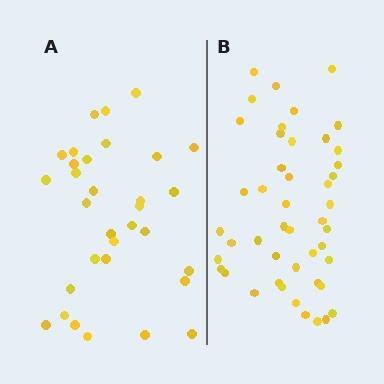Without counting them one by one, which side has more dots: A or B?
Region B (the right region) has more dots.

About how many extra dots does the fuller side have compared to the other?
Region B has approximately 15 more dots than region A.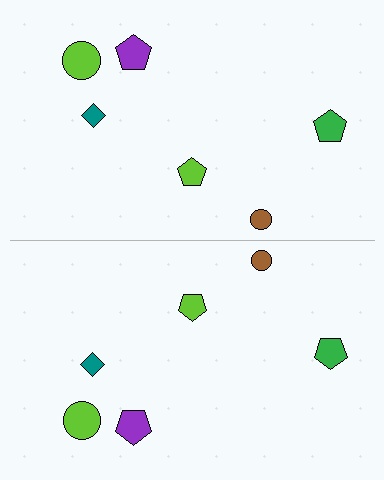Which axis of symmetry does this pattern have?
The pattern has a horizontal axis of symmetry running through the center of the image.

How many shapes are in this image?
There are 12 shapes in this image.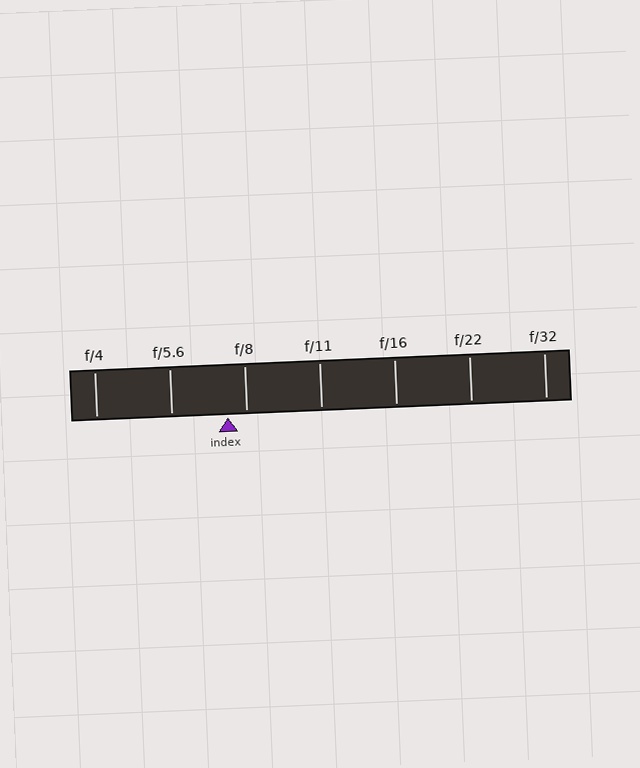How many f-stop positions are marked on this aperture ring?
There are 7 f-stop positions marked.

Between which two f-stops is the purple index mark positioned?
The index mark is between f/5.6 and f/8.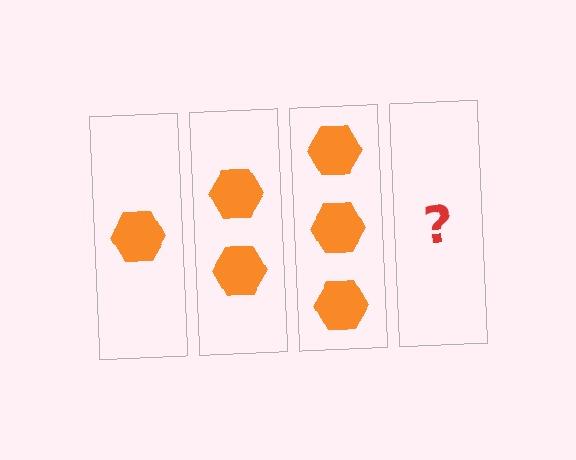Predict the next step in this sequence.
The next step is 4 hexagons.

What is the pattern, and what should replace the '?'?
The pattern is that each step adds one more hexagon. The '?' should be 4 hexagons.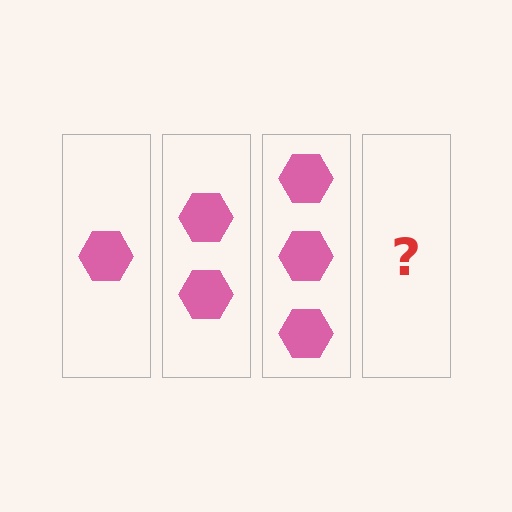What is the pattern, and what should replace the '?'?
The pattern is that each step adds one more hexagon. The '?' should be 4 hexagons.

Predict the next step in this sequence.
The next step is 4 hexagons.